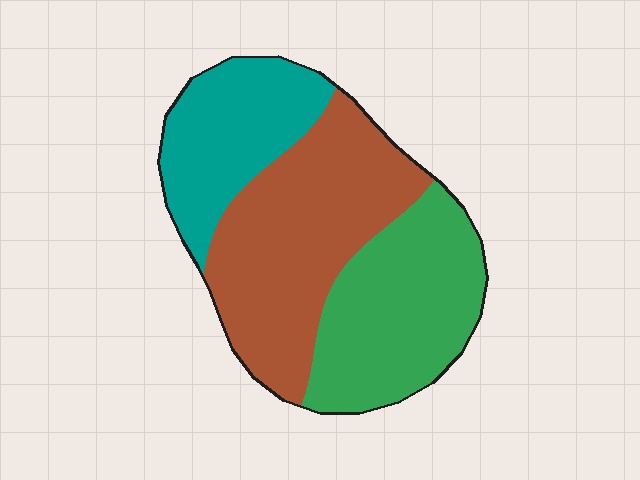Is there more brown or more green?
Brown.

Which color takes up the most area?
Brown, at roughly 40%.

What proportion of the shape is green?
Green covers 33% of the shape.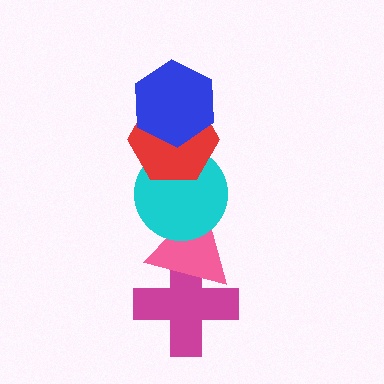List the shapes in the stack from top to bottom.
From top to bottom: the blue hexagon, the red hexagon, the cyan circle, the pink triangle, the magenta cross.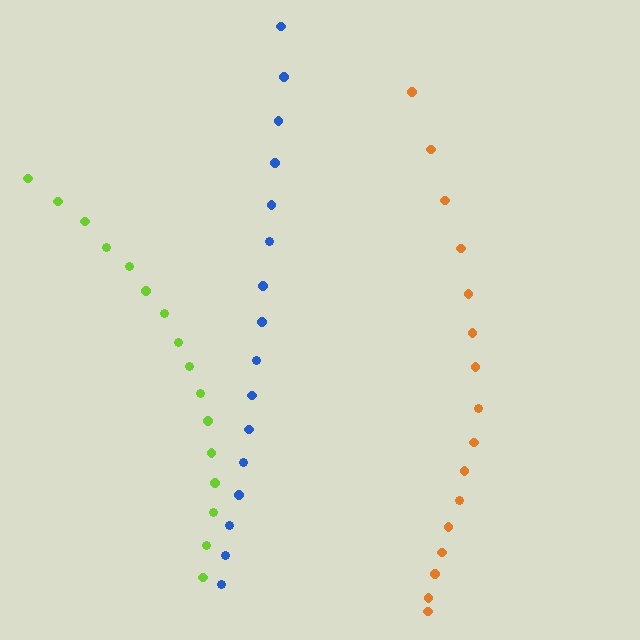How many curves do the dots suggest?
There are 3 distinct paths.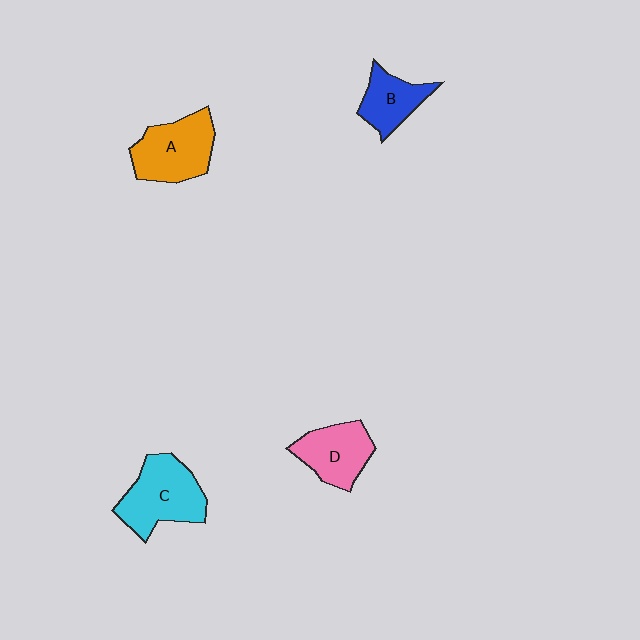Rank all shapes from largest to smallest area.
From largest to smallest: C (cyan), A (orange), D (pink), B (blue).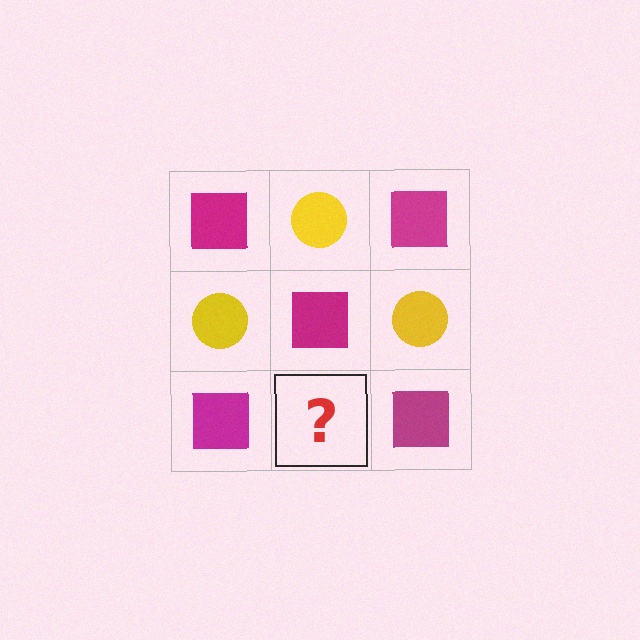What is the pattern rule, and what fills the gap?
The rule is that it alternates magenta square and yellow circle in a checkerboard pattern. The gap should be filled with a yellow circle.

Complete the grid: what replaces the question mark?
The question mark should be replaced with a yellow circle.